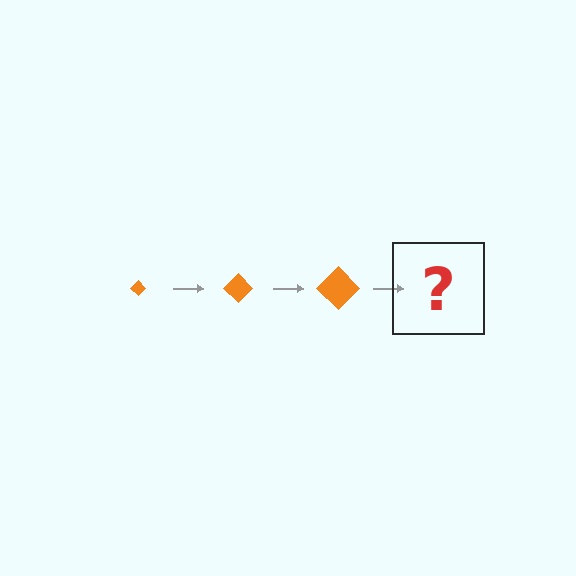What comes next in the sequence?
The next element should be an orange diamond, larger than the previous one.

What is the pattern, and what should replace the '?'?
The pattern is that the diamond gets progressively larger each step. The '?' should be an orange diamond, larger than the previous one.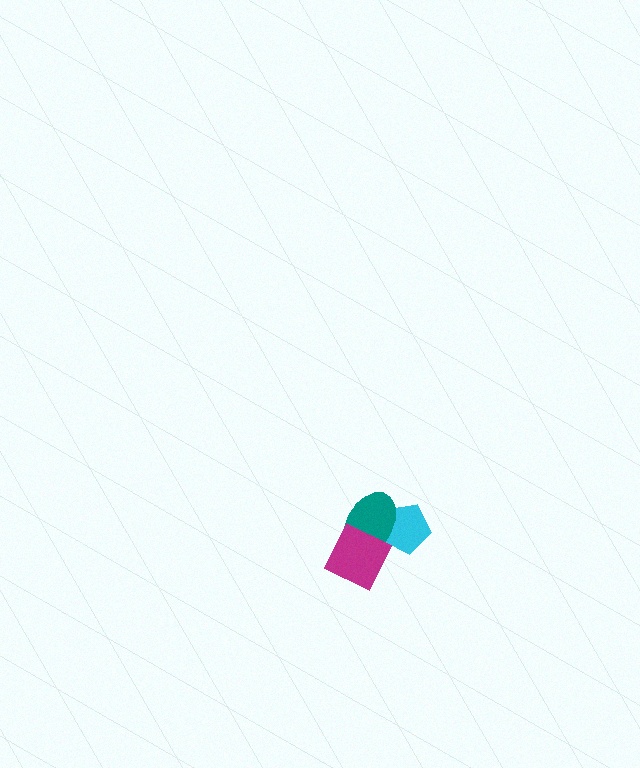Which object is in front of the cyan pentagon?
The teal ellipse is in front of the cyan pentagon.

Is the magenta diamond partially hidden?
No, no other shape covers it.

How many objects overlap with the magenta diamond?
1 object overlaps with the magenta diamond.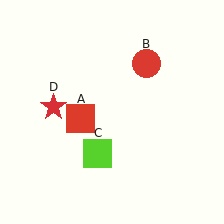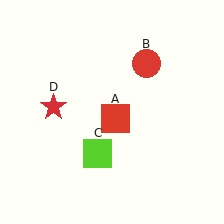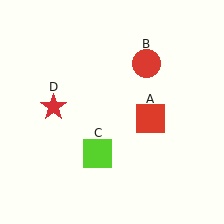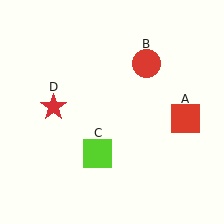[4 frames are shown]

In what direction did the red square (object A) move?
The red square (object A) moved right.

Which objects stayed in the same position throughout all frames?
Red circle (object B) and lime square (object C) and red star (object D) remained stationary.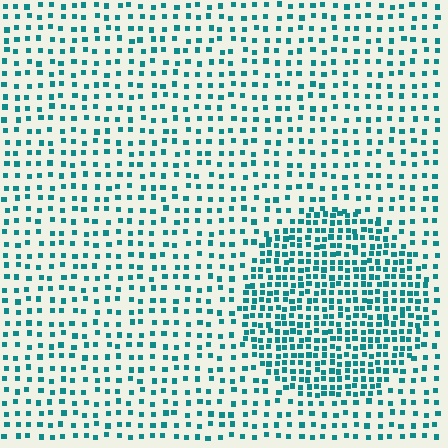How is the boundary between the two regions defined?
The boundary is defined by a change in element density (approximately 2.1x ratio). All elements are the same color, size, and shape.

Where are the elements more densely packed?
The elements are more densely packed inside the circle boundary.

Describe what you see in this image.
The image contains small teal elements arranged at two different densities. A circle-shaped region is visible where the elements are more densely packed than the surrounding area.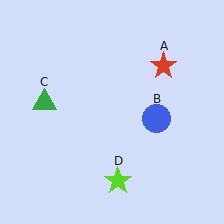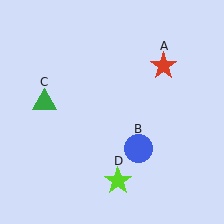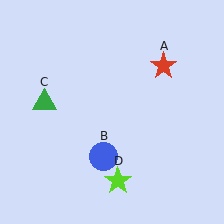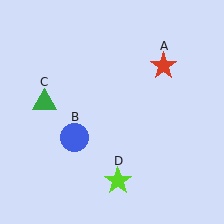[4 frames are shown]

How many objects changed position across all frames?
1 object changed position: blue circle (object B).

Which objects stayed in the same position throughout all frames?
Red star (object A) and green triangle (object C) and lime star (object D) remained stationary.